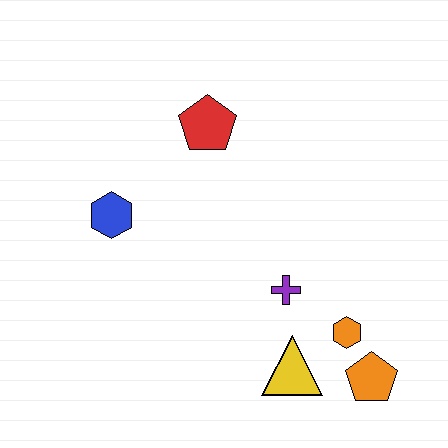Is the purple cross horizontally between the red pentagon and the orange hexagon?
Yes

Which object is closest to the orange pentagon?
The orange hexagon is closest to the orange pentagon.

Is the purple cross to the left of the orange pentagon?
Yes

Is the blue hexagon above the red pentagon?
No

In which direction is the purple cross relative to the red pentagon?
The purple cross is below the red pentagon.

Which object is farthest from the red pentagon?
The orange pentagon is farthest from the red pentagon.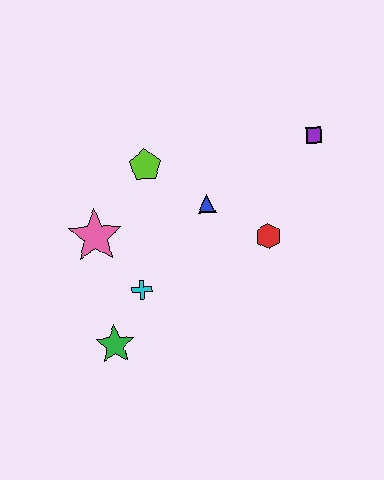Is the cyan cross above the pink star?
No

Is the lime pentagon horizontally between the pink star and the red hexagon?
Yes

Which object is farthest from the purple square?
The green star is farthest from the purple square.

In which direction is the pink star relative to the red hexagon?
The pink star is to the left of the red hexagon.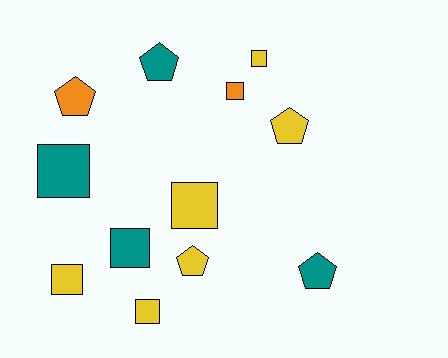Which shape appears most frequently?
Square, with 7 objects.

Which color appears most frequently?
Yellow, with 6 objects.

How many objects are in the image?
There are 12 objects.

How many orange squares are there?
There is 1 orange square.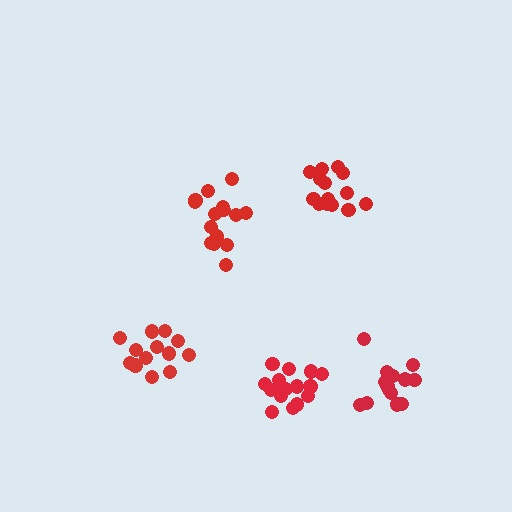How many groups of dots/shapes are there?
There are 5 groups.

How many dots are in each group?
Group 1: 13 dots, Group 2: 14 dots, Group 3: 15 dots, Group 4: 15 dots, Group 5: 16 dots (73 total).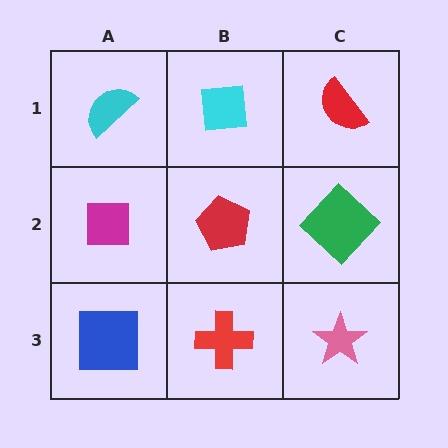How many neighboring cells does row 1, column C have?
2.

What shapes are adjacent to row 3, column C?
A green diamond (row 2, column C), a red cross (row 3, column B).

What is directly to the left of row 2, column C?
A red pentagon.